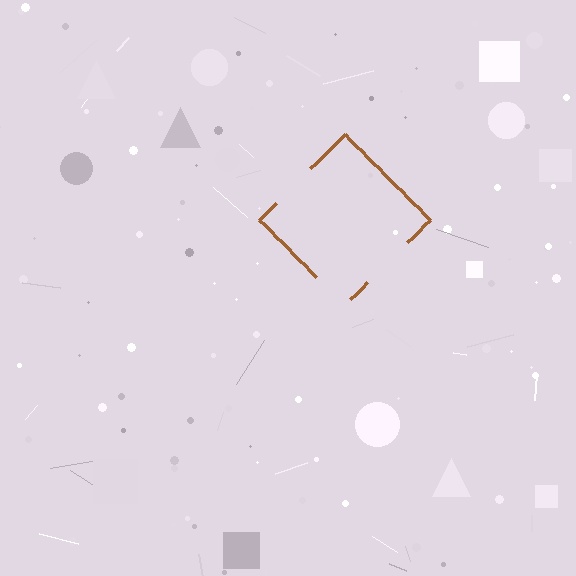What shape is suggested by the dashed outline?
The dashed outline suggests a diamond.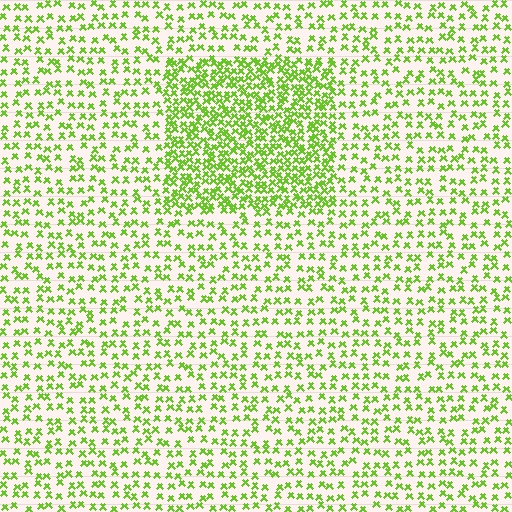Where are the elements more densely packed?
The elements are more densely packed inside the rectangle boundary.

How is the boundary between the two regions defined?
The boundary is defined by a change in element density (approximately 2.1x ratio). All elements are the same color, size, and shape.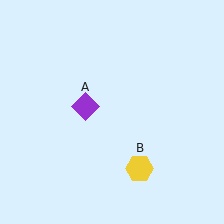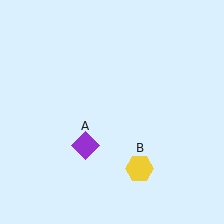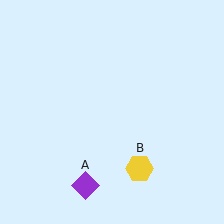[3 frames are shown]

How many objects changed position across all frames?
1 object changed position: purple diamond (object A).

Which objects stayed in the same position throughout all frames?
Yellow hexagon (object B) remained stationary.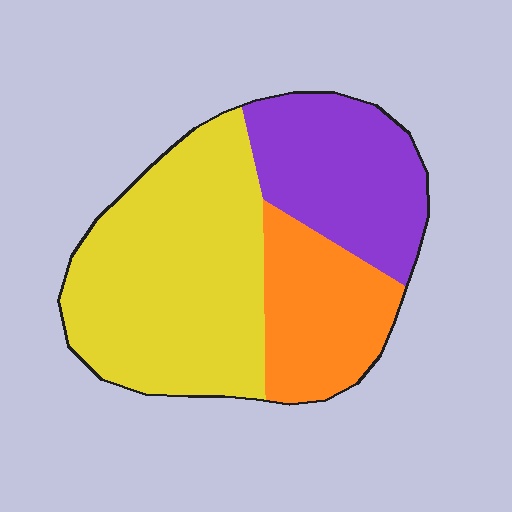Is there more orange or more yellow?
Yellow.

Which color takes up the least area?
Orange, at roughly 20%.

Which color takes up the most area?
Yellow, at roughly 50%.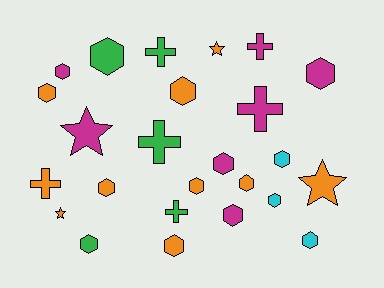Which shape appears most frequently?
Hexagon, with 15 objects.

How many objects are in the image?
There are 25 objects.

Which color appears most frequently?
Orange, with 10 objects.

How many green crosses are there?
There are 3 green crosses.